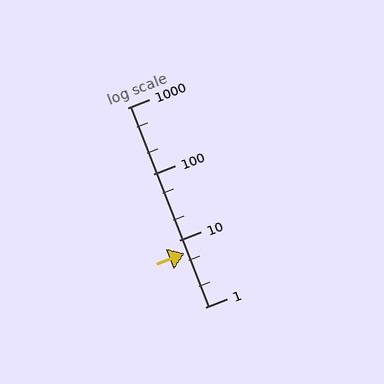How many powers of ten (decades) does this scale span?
The scale spans 3 decades, from 1 to 1000.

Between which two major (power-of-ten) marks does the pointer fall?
The pointer is between 1 and 10.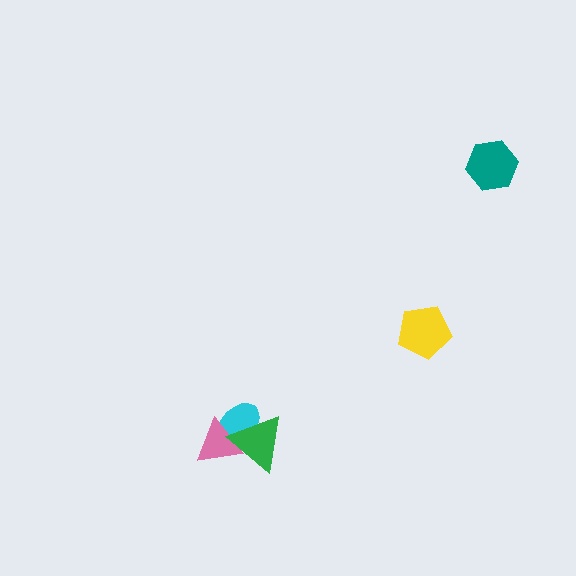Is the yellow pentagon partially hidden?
No, no other shape covers it.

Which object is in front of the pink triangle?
The green triangle is in front of the pink triangle.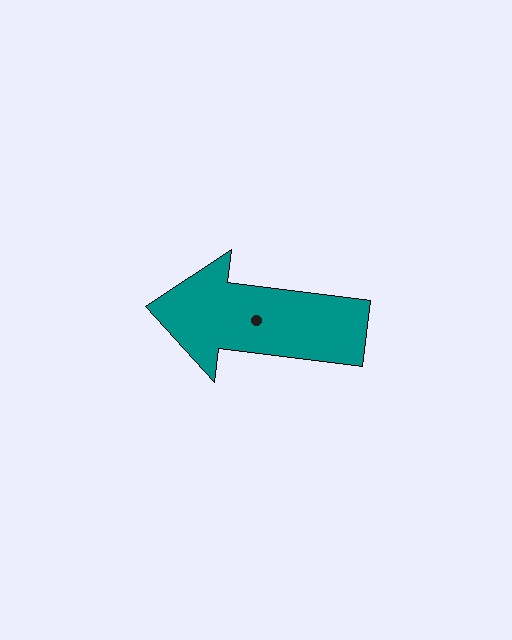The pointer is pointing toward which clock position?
Roughly 9 o'clock.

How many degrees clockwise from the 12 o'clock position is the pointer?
Approximately 277 degrees.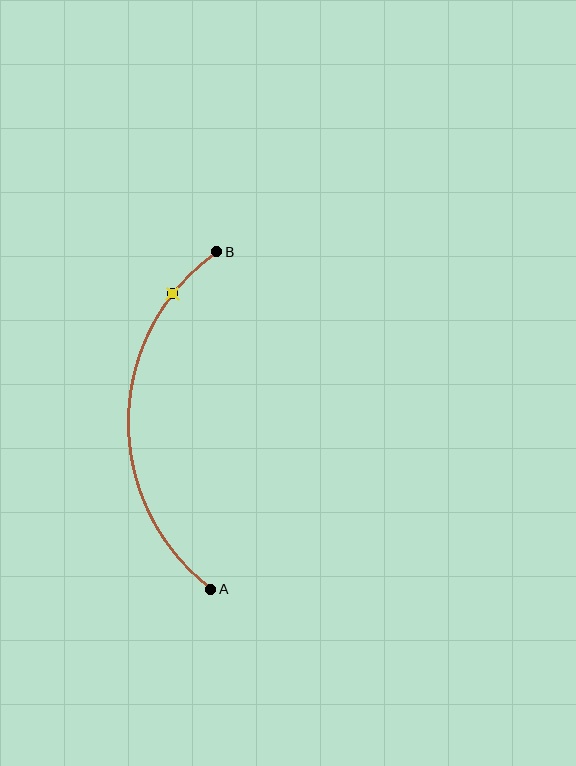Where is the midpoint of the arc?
The arc midpoint is the point on the curve farthest from the straight line joining A and B. It sits to the left of that line.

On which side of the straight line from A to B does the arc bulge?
The arc bulges to the left of the straight line connecting A and B.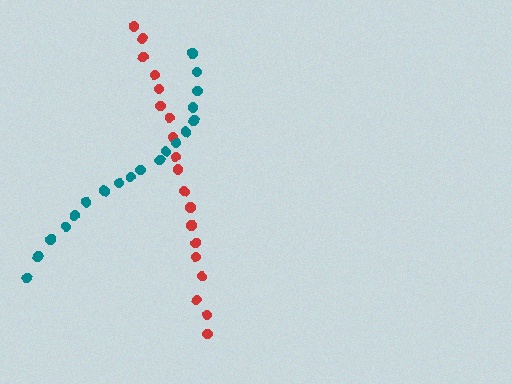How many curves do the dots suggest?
There are 2 distinct paths.